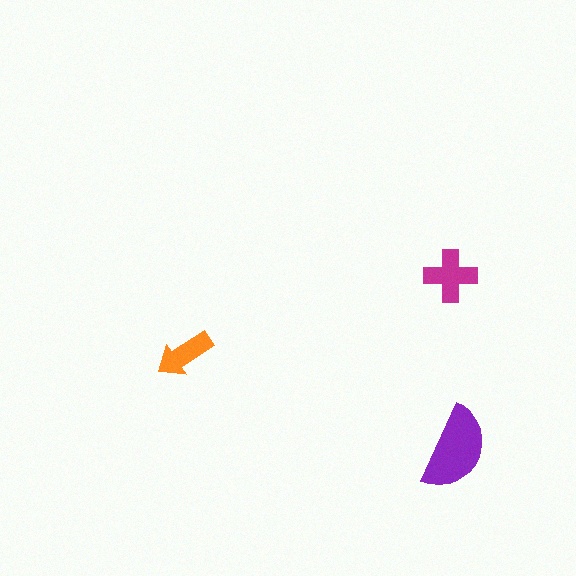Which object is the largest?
The purple semicircle.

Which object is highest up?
The magenta cross is topmost.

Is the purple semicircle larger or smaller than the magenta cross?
Larger.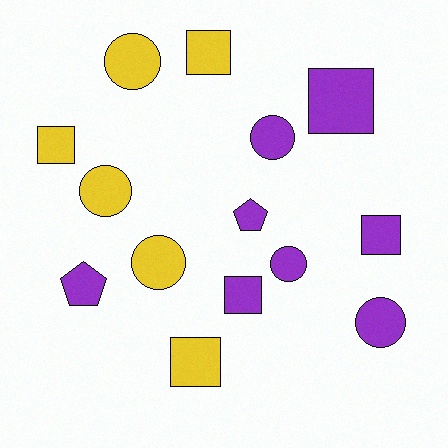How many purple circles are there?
There are 3 purple circles.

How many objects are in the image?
There are 14 objects.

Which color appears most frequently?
Purple, with 8 objects.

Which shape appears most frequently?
Square, with 6 objects.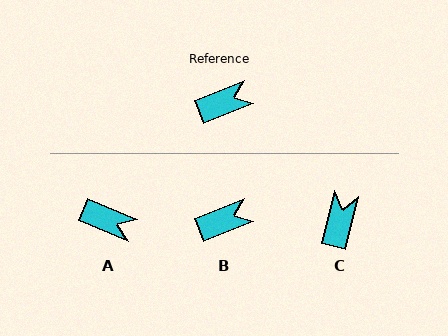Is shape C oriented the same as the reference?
No, it is off by about 55 degrees.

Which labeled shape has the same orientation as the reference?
B.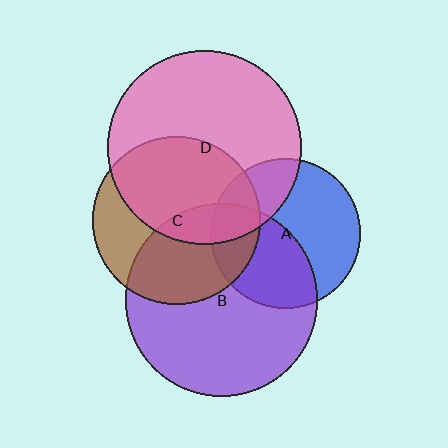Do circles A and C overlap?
Yes.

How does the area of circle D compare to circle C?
Approximately 1.3 times.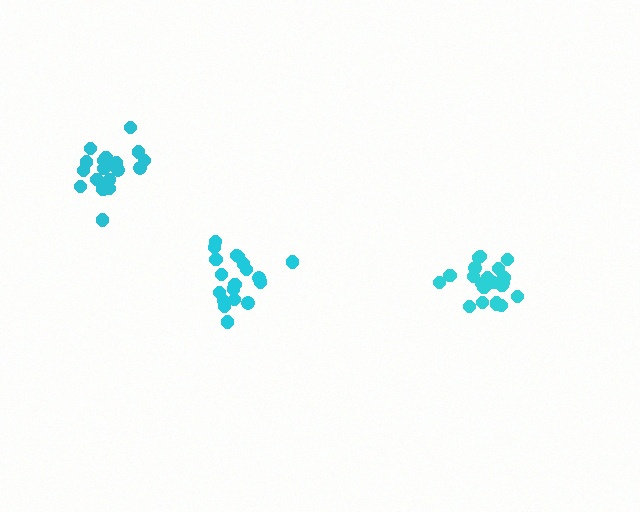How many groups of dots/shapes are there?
There are 3 groups.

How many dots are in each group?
Group 1: 19 dots, Group 2: 21 dots, Group 3: 21 dots (61 total).